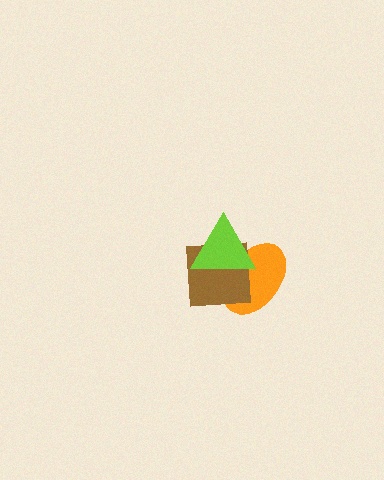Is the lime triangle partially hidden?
No, no other shape covers it.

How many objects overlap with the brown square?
2 objects overlap with the brown square.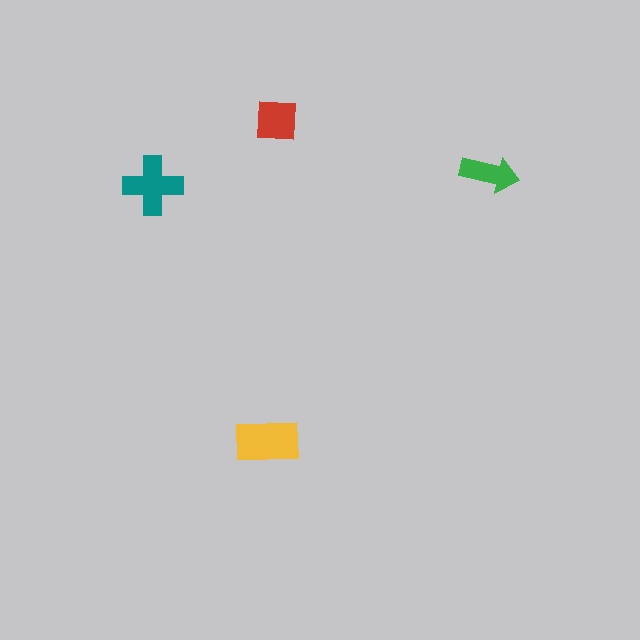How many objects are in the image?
There are 4 objects in the image.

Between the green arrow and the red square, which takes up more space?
The red square.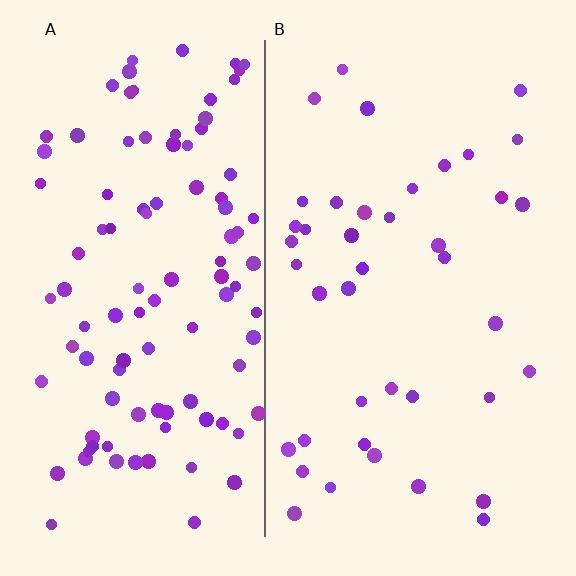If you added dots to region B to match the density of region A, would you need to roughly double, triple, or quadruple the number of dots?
Approximately double.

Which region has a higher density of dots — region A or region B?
A (the left).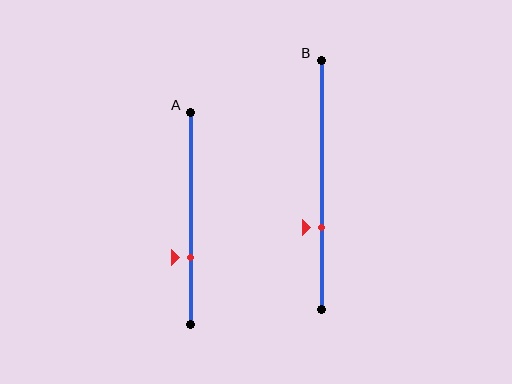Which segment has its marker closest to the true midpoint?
Segment B has its marker closest to the true midpoint.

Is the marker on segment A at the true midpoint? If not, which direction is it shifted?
No, the marker on segment A is shifted downward by about 19% of the segment length.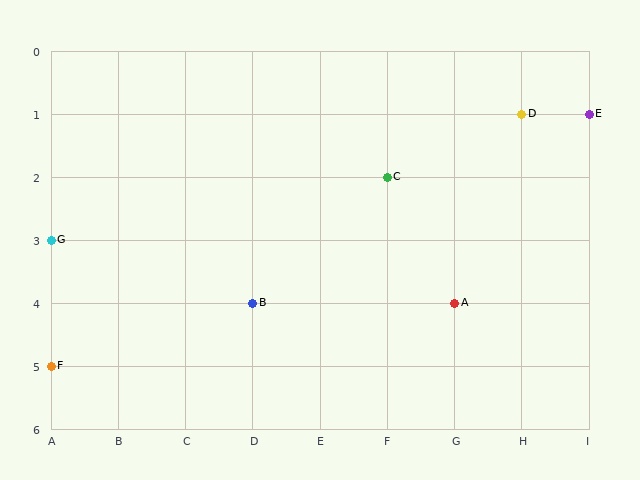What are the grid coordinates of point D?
Point D is at grid coordinates (H, 1).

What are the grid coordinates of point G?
Point G is at grid coordinates (A, 3).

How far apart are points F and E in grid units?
Points F and E are 8 columns and 4 rows apart (about 8.9 grid units diagonally).